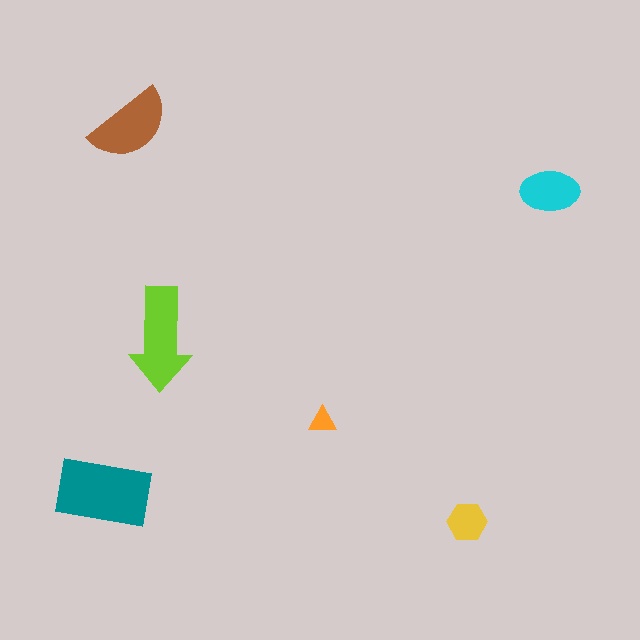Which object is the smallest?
The orange triangle.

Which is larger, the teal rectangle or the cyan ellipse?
The teal rectangle.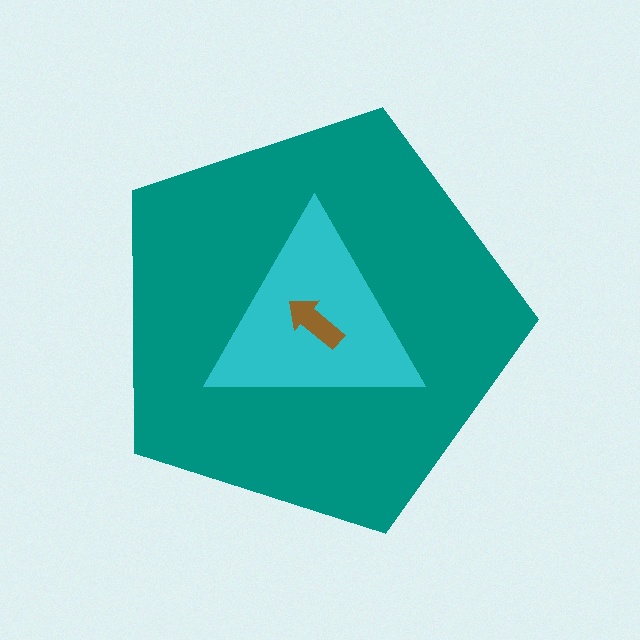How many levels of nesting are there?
3.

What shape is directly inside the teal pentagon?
The cyan triangle.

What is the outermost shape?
The teal pentagon.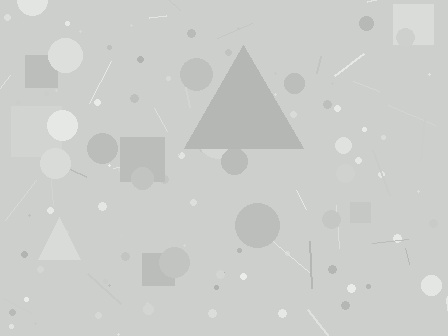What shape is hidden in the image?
A triangle is hidden in the image.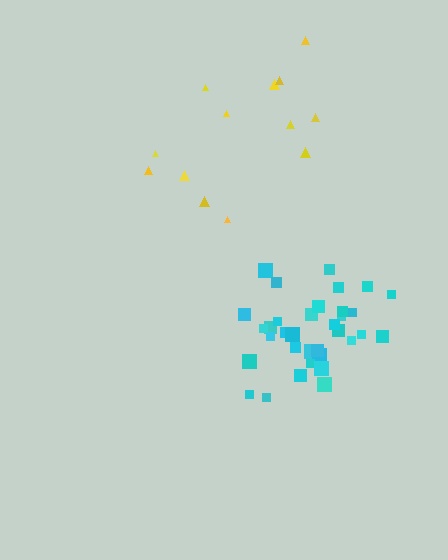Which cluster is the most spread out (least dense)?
Yellow.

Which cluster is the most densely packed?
Cyan.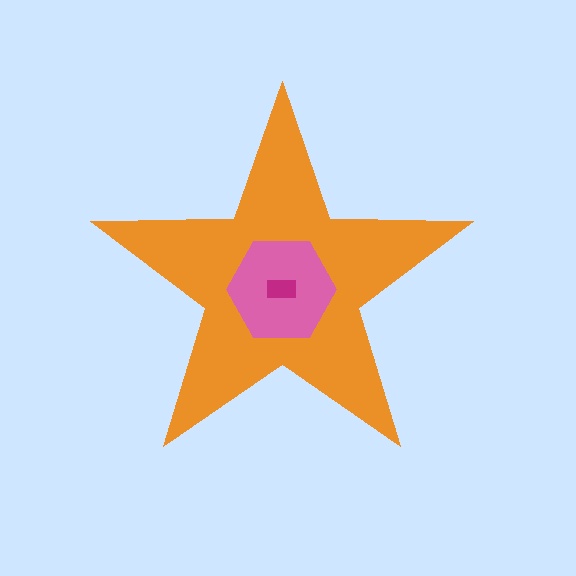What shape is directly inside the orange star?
The pink hexagon.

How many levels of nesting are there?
3.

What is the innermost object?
The magenta rectangle.